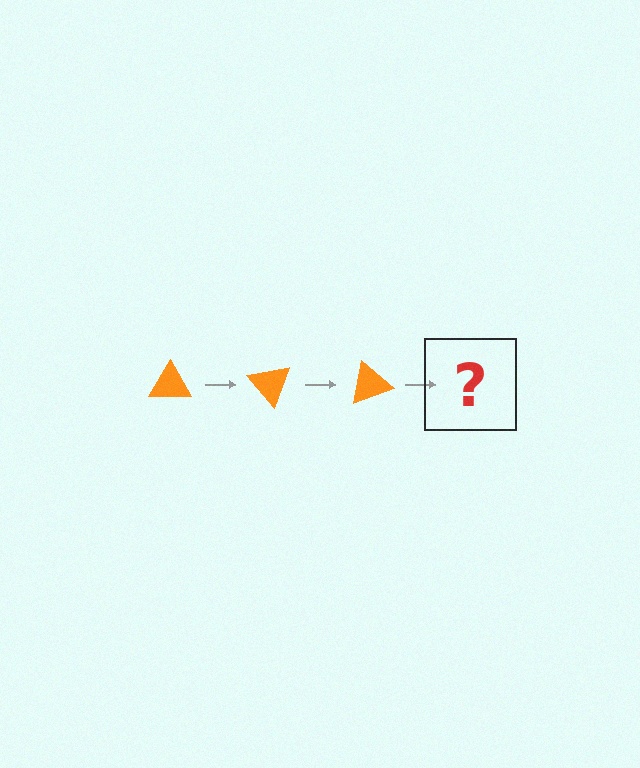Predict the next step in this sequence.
The next step is an orange triangle rotated 150 degrees.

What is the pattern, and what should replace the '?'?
The pattern is that the triangle rotates 50 degrees each step. The '?' should be an orange triangle rotated 150 degrees.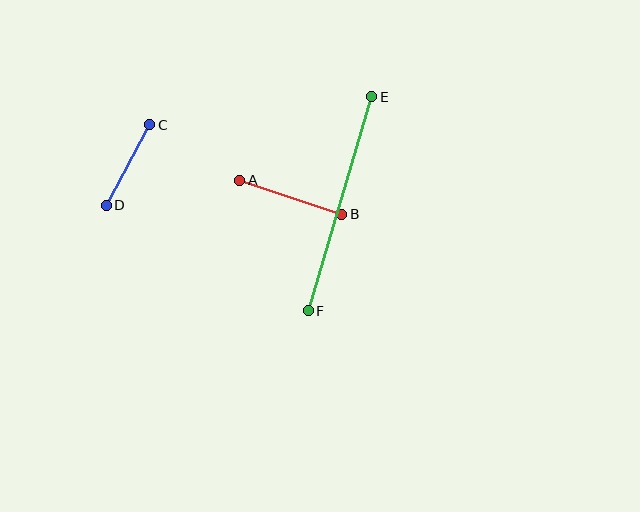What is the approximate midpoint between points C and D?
The midpoint is at approximately (128, 165) pixels.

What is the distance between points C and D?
The distance is approximately 91 pixels.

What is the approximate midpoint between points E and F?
The midpoint is at approximately (340, 204) pixels.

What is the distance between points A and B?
The distance is approximately 107 pixels.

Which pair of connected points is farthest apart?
Points E and F are farthest apart.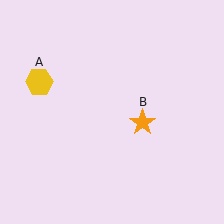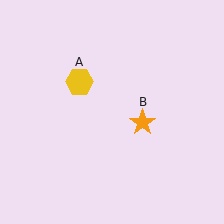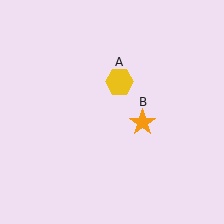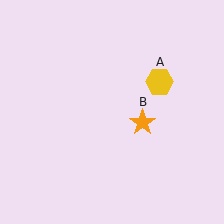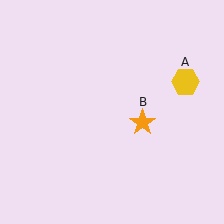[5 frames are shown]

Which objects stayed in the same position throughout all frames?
Orange star (object B) remained stationary.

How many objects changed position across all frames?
1 object changed position: yellow hexagon (object A).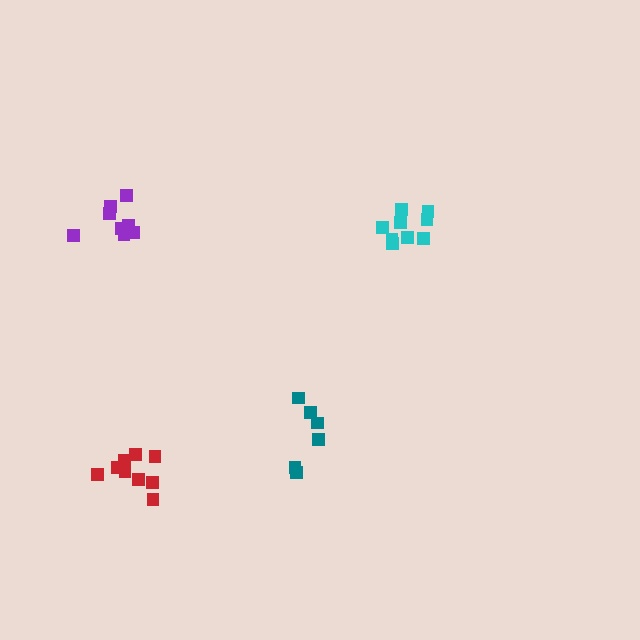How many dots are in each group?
Group 1: 9 dots, Group 2: 8 dots, Group 3: 6 dots, Group 4: 9 dots (32 total).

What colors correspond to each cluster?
The clusters are colored: cyan, purple, teal, red.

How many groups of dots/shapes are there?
There are 4 groups.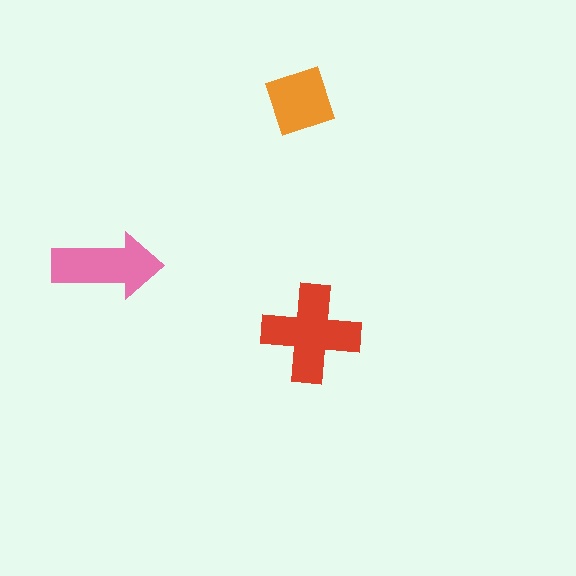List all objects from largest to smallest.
The red cross, the pink arrow, the orange square.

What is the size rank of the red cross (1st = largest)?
1st.